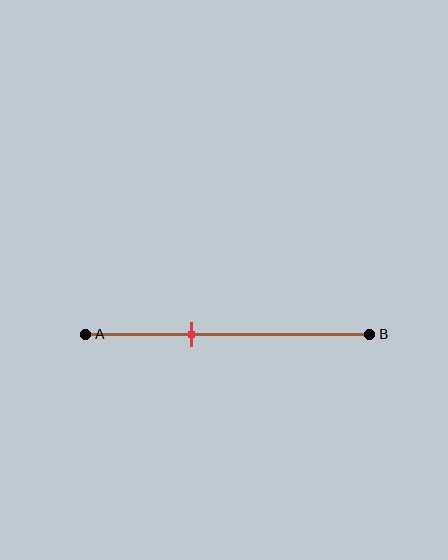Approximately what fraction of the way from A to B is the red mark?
The red mark is approximately 35% of the way from A to B.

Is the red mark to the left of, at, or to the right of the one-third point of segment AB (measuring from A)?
The red mark is to the right of the one-third point of segment AB.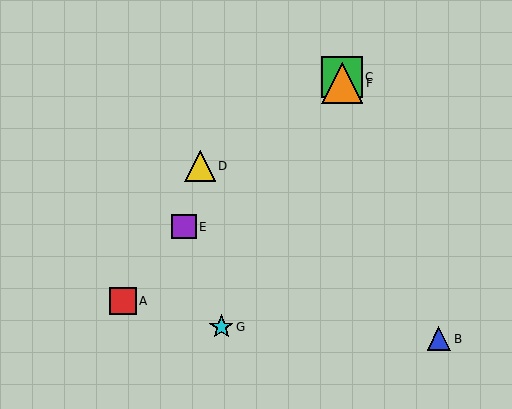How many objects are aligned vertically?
2 objects (C, F) are aligned vertically.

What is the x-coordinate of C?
Object C is at x≈342.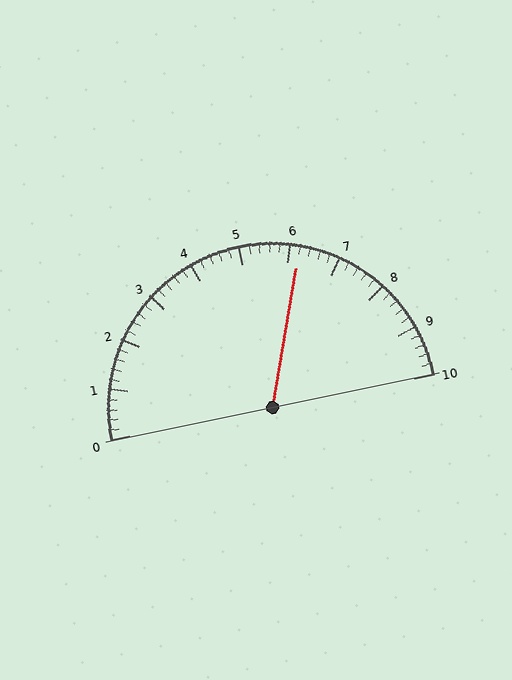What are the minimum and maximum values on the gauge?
The gauge ranges from 0 to 10.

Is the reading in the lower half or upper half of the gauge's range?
The reading is in the upper half of the range (0 to 10).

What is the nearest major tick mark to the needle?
The nearest major tick mark is 6.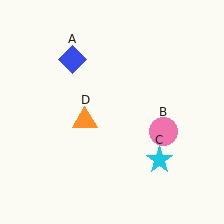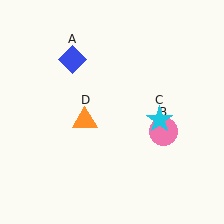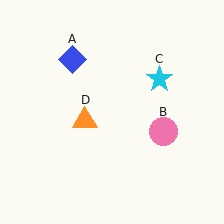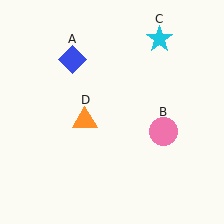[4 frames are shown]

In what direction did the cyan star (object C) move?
The cyan star (object C) moved up.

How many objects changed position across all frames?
1 object changed position: cyan star (object C).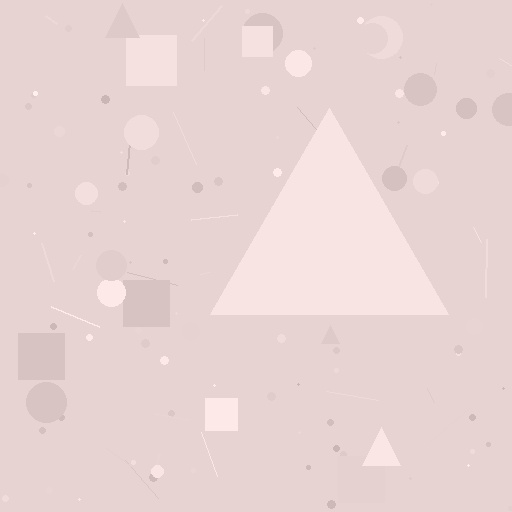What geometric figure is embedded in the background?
A triangle is embedded in the background.